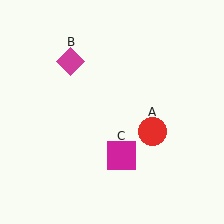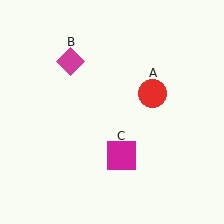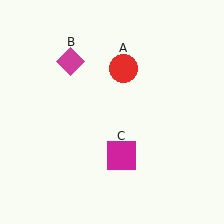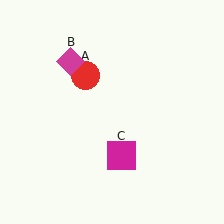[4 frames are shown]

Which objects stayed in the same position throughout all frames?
Magenta diamond (object B) and magenta square (object C) remained stationary.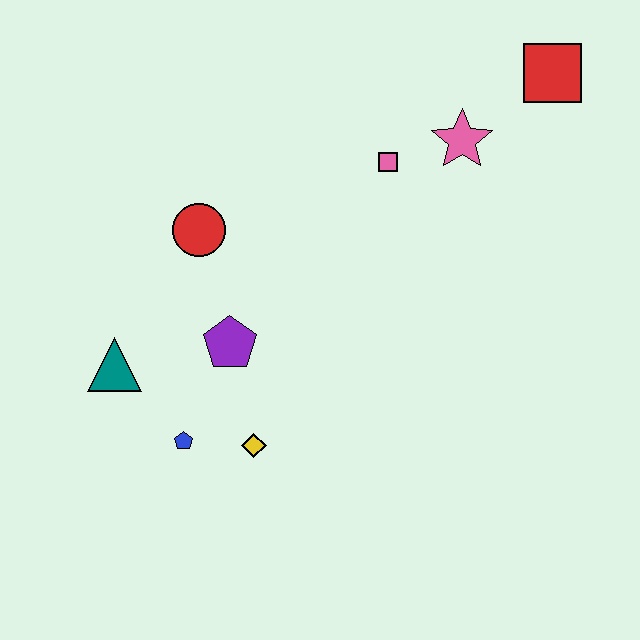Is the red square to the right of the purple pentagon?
Yes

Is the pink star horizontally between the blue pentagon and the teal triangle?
No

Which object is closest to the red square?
The pink star is closest to the red square.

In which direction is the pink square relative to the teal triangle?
The pink square is to the right of the teal triangle.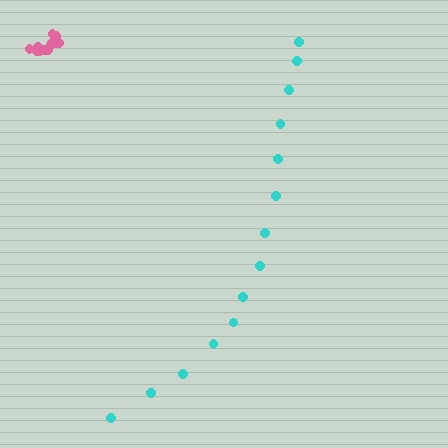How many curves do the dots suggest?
There are 2 distinct paths.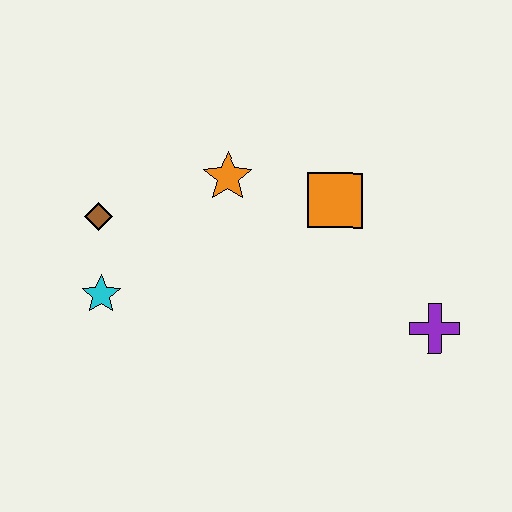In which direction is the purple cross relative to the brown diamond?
The purple cross is to the right of the brown diamond.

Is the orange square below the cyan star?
No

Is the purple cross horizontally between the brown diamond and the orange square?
No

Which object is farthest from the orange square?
The cyan star is farthest from the orange square.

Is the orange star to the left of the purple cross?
Yes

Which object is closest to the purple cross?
The orange square is closest to the purple cross.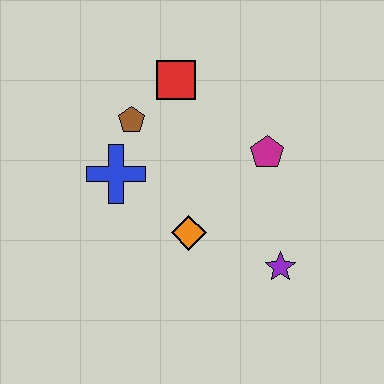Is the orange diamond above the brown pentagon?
No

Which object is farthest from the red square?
The purple star is farthest from the red square.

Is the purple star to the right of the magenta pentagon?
Yes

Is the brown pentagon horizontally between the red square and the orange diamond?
No